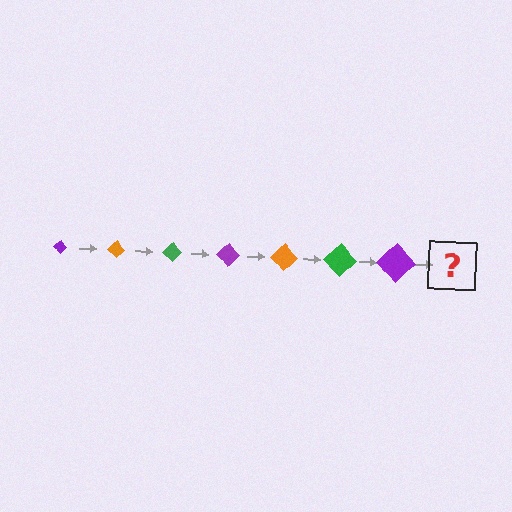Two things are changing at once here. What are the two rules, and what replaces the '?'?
The two rules are that the diamond grows larger each step and the color cycles through purple, orange, and green. The '?' should be an orange diamond, larger than the previous one.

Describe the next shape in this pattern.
It should be an orange diamond, larger than the previous one.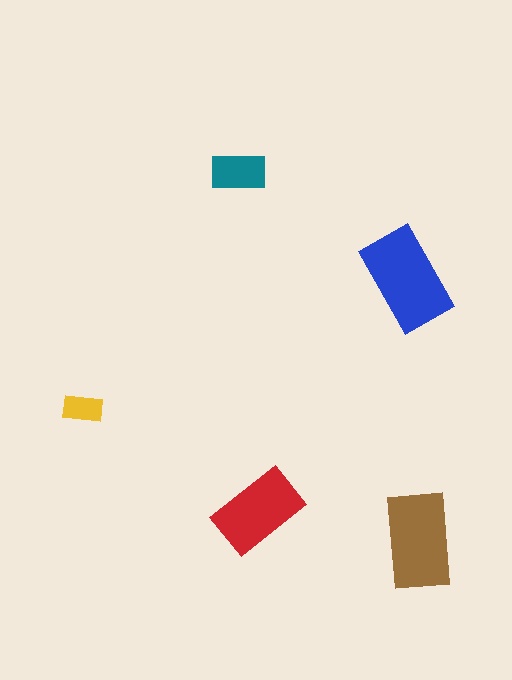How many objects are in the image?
There are 5 objects in the image.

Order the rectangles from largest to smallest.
the blue one, the brown one, the red one, the teal one, the yellow one.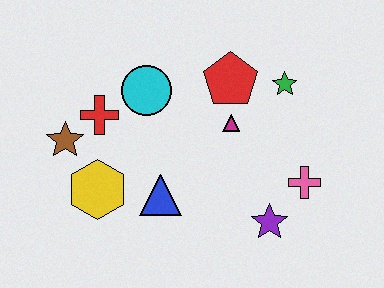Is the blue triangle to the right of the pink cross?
No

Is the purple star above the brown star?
No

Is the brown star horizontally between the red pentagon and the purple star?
No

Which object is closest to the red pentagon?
The magenta triangle is closest to the red pentagon.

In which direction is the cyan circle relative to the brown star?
The cyan circle is to the right of the brown star.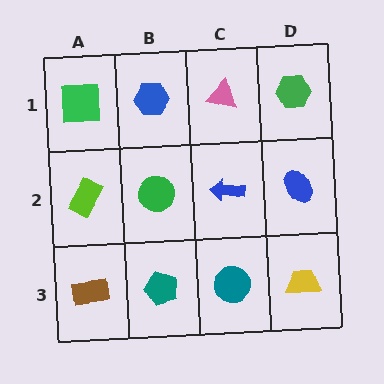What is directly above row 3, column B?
A green circle.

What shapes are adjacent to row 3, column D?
A blue ellipse (row 2, column D), a teal circle (row 3, column C).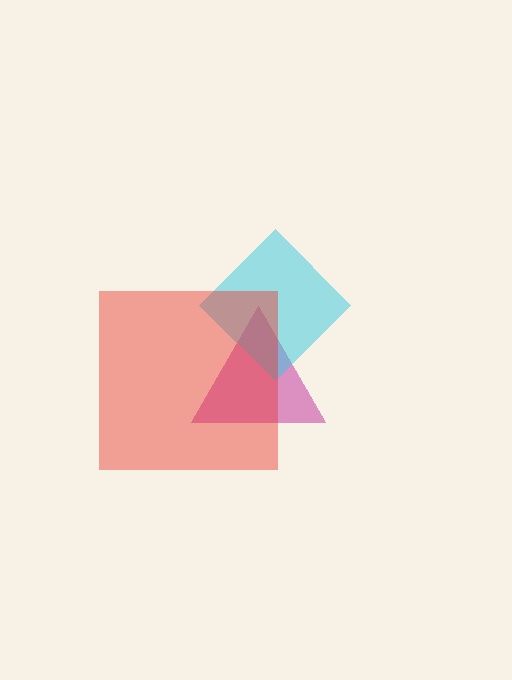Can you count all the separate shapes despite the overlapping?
Yes, there are 3 separate shapes.